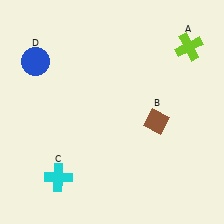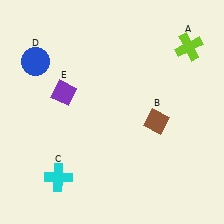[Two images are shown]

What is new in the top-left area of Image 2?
A purple diamond (E) was added in the top-left area of Image 2.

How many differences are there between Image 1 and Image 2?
There is 1 difference between the two images.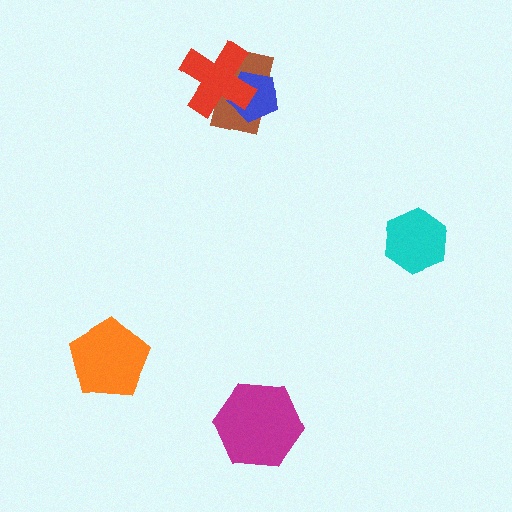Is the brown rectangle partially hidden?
Yes, it is partially covered by another shape.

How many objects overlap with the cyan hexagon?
0 objects overlap with the cyan hexagon.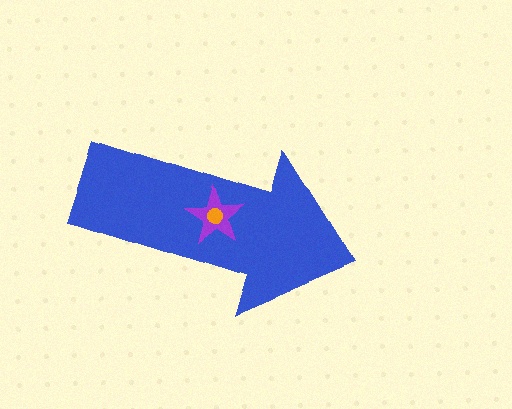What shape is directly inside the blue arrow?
The purple star.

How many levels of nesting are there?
3.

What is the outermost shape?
The blue arrow.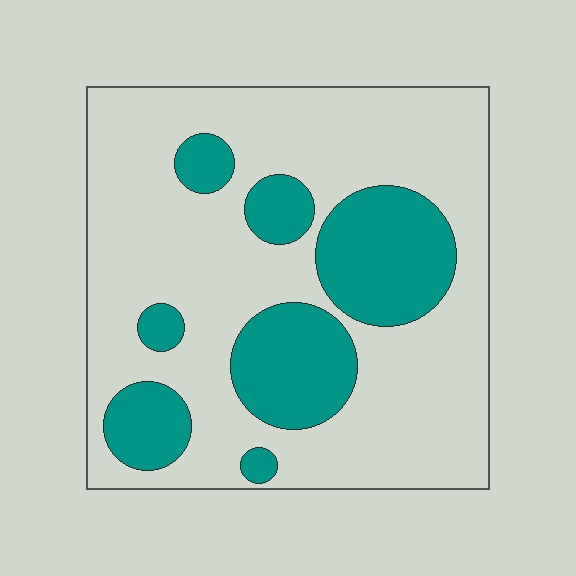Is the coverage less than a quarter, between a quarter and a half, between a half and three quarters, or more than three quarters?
Between a quarter and a half.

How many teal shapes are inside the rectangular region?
7.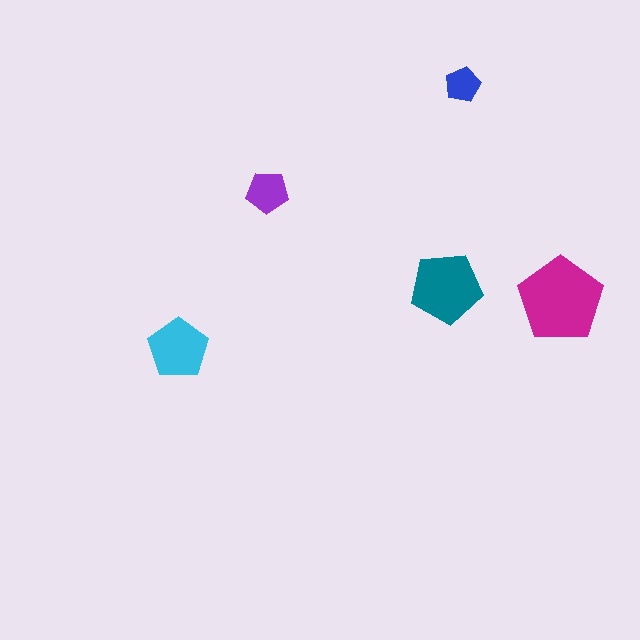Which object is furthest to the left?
The cyan pentagon is leftmost.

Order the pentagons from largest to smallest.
the magenta one, the teal one, the cyan one, the purple one, the blue one.